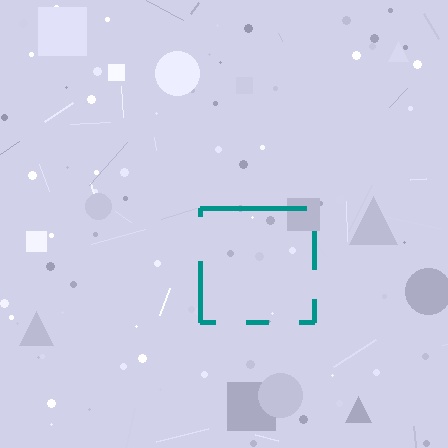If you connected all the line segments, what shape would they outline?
They would outline a square.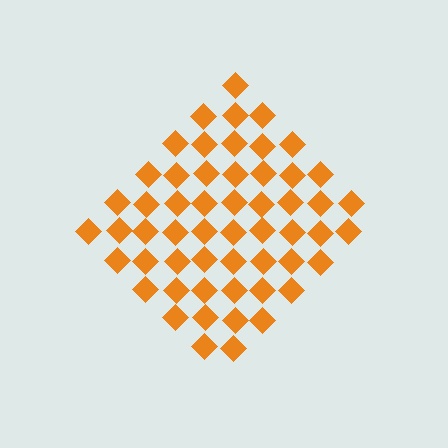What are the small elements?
The small elements are diamonds.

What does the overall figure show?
The overall figure shows a diamond.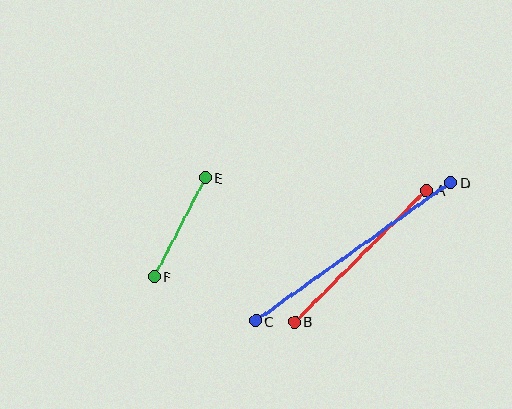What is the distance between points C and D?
The distance is approximately 239 pixels.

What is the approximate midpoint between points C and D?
The midpoint is at approximately (353, 252) pixels.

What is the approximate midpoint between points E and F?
The midpoint is at approximately (180, 227) pixels.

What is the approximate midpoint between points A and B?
The midpoint is at approximately (360, 256) pixels.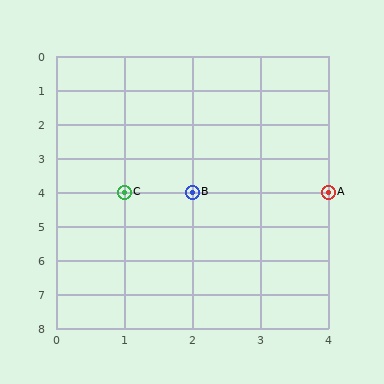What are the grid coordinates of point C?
Point C is at grid coordinates (1, 4).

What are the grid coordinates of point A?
Point A is at grid coordinates (4, 4).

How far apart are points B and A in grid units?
Points B and A are 2 columns apart.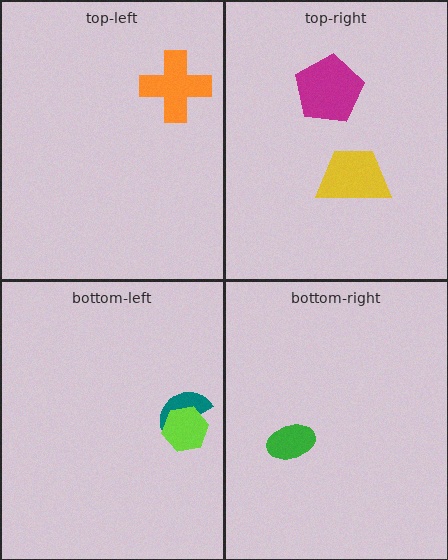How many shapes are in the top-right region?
2.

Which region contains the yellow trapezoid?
The top-right region.